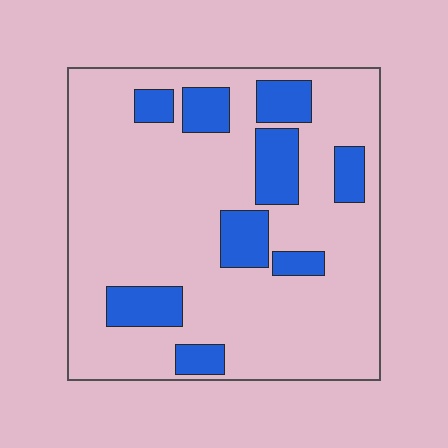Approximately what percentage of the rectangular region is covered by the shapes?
Approximately 20%.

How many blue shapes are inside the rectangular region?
9.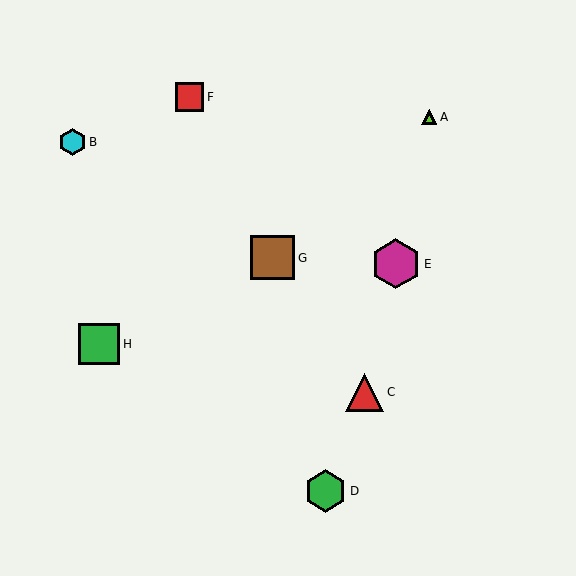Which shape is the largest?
The magenta hexagon (labeled E) is the largest.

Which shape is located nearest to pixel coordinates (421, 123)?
The lime triangle (labeled A) at (429, 117) is nearest to that location.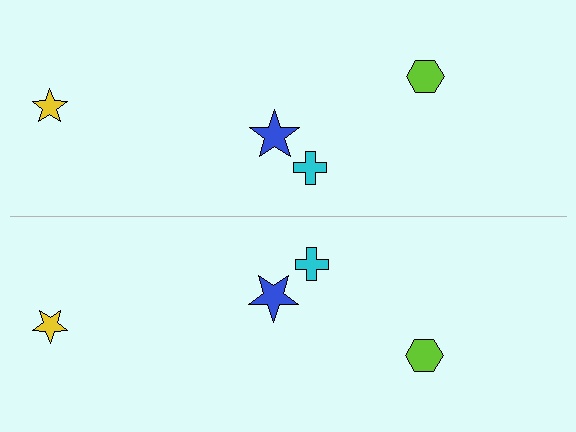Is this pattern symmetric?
Yes, this pattern has bilateral (reflection) symmetry.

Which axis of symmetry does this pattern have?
The pattern has a horizontal axis of symmetry running through the center of the image.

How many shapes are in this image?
There are 8 shapes in this image.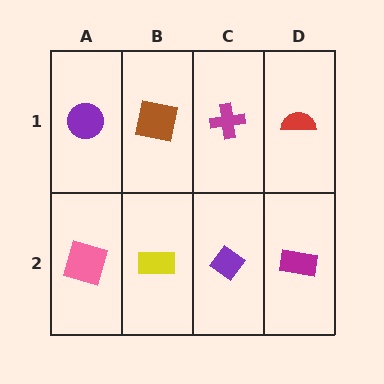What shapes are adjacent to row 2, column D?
A red semicircle (row 1, column D), a purple diamond (row 2, column C).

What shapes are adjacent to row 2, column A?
A purple circle (row 1, column A), a yellow rectangle (row 2, column B).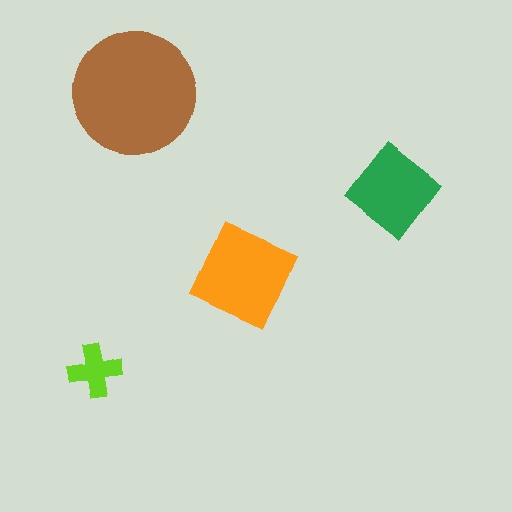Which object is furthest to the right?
The green diamond is rightmost.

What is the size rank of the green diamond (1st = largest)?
3rd.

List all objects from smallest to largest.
The lime cross, the green diamond, the orange diamond, the brown circle.